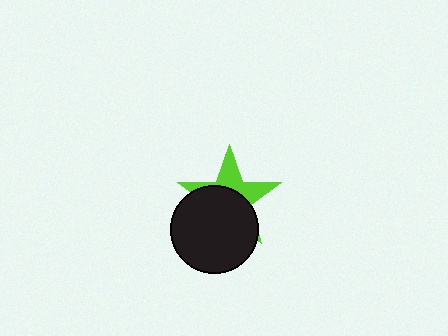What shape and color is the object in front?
The object in front is a black circle.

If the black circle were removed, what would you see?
You would see the complete lime star.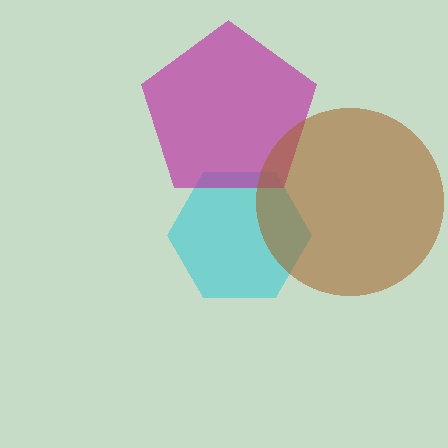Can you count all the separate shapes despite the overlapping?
Yes, there are 3 separate shapes.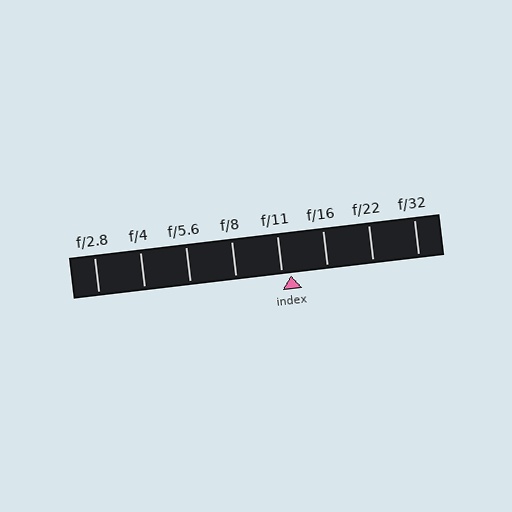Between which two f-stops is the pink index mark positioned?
The index mark is between f/11 and f/16.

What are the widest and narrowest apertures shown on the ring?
The widest aperture shown is f/2.8 and the narrowest is f/32.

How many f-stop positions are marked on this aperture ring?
There are 8 f-stop positions marked.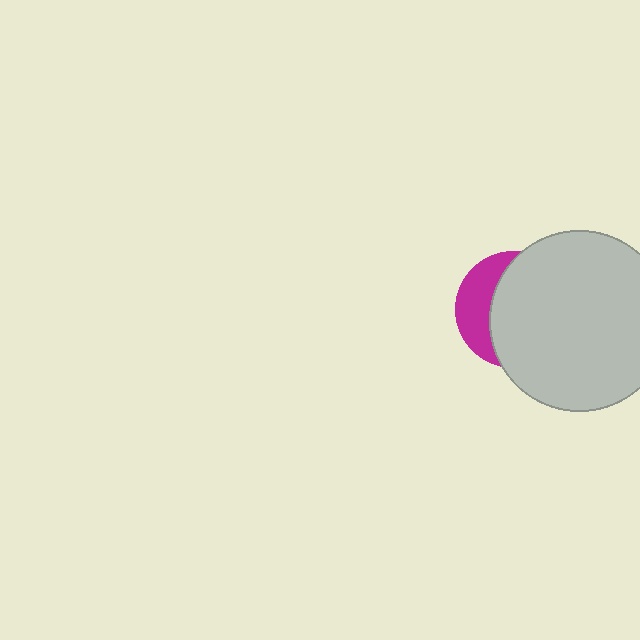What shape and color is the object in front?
The object in front is a light gray circle.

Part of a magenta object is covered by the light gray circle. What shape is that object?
It is a circle.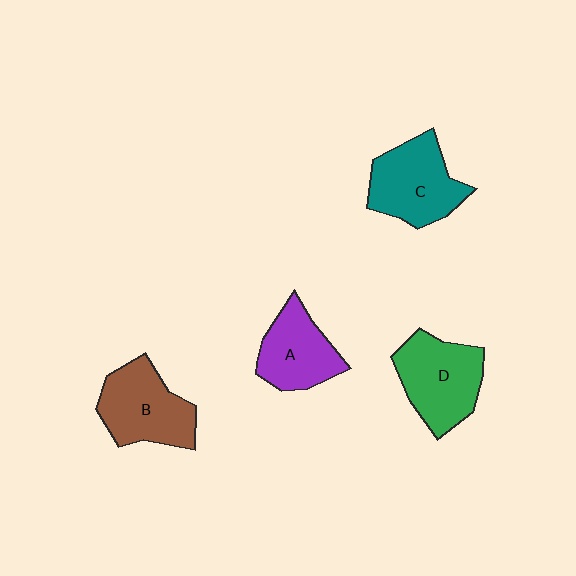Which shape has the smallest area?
Shape A (purple).